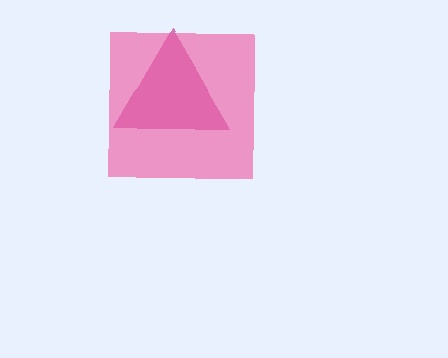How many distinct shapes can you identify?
There are 2 distinct shapes: a magenta triangle, a pink square.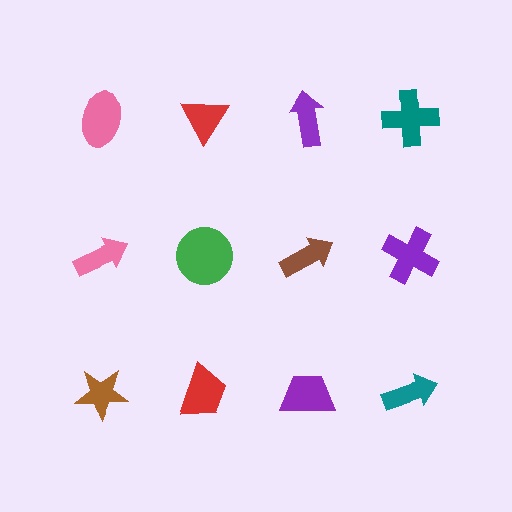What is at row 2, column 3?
A brown arrow.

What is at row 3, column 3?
A purple trapezoid.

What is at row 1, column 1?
A pink ellipse.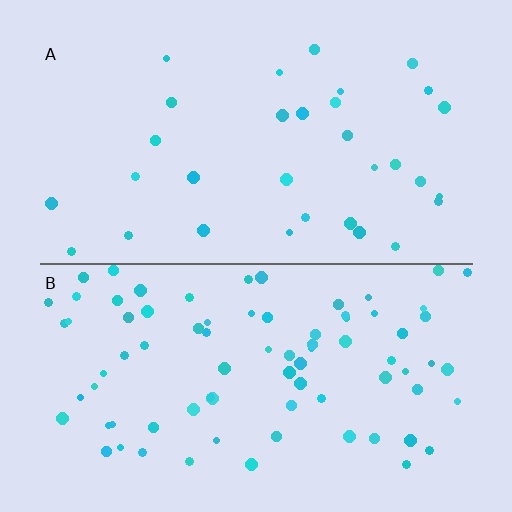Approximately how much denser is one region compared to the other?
Approximately 2.6× — region B over region A.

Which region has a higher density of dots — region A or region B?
B (the bottom).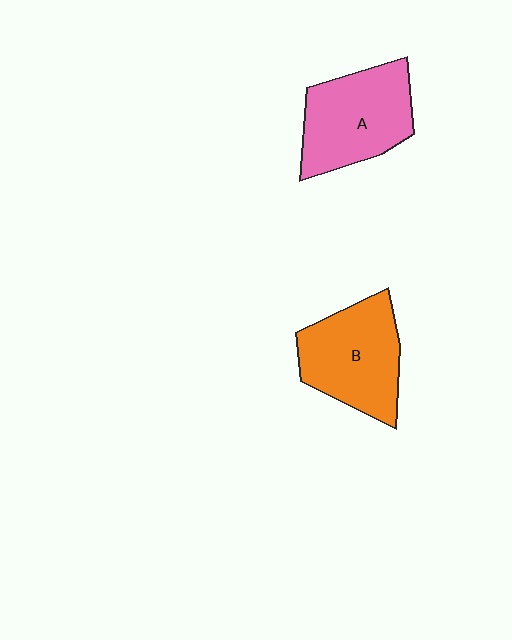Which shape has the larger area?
Shape B (orange).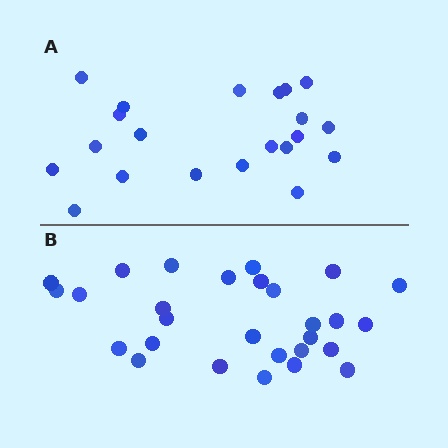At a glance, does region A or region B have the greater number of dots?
Region B (the bottom region) has more dots.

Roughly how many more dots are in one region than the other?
Region B has roughly 8 or so more dots than region A.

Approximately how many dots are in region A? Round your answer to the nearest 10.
About 20 dots. (The exact count is 21, which rounds to 20.)